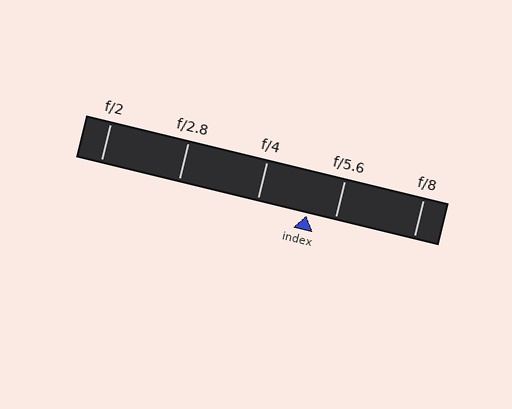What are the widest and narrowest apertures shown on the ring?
The widest aperture shown is f/2 and the narrowest is f/8.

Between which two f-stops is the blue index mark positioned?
The index mark is between f/4 and f/5.6.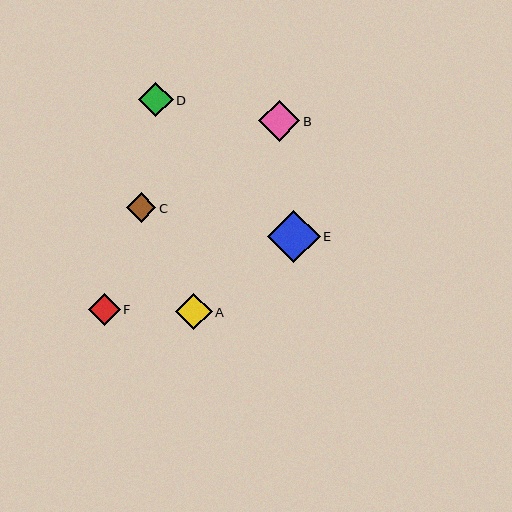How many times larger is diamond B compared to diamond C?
Diamond B is approximately 1.4 times the size of diamond C.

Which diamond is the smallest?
Diamond C is the smallest with a size of approximately 29 pixels.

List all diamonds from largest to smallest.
From largest to smallest: E, B, A, D, F, C.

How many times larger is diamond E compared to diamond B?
Diamond E is approximately 1.3 times the size of diamond B.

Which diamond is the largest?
Diamond E is the largest with a size of approximately 52 pixels.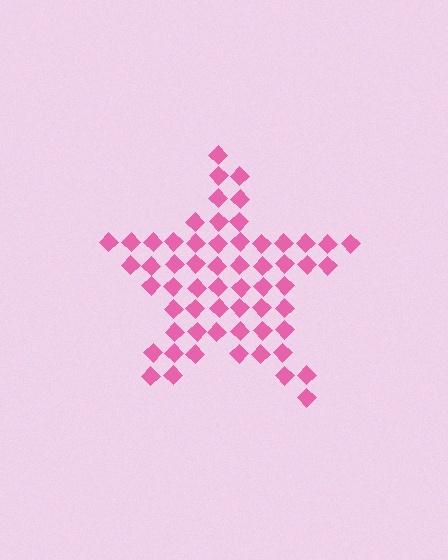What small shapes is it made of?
It is made of small diamonds.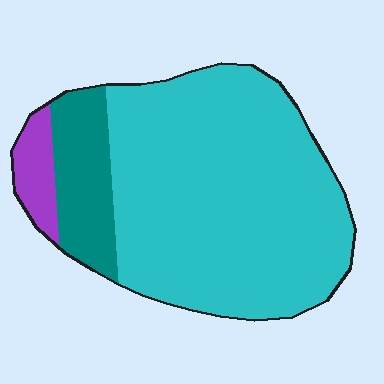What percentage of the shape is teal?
Teal takes up about one sixth (1/6) of the shape.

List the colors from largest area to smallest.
From largest to smallest: cyan, teal, purple.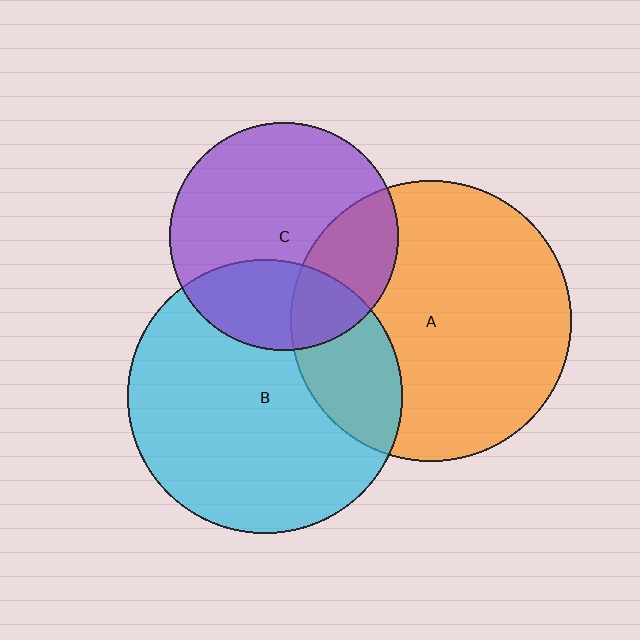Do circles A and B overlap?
Yes.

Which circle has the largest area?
Circle A (orange).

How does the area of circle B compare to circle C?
Approximately 1.4 times.